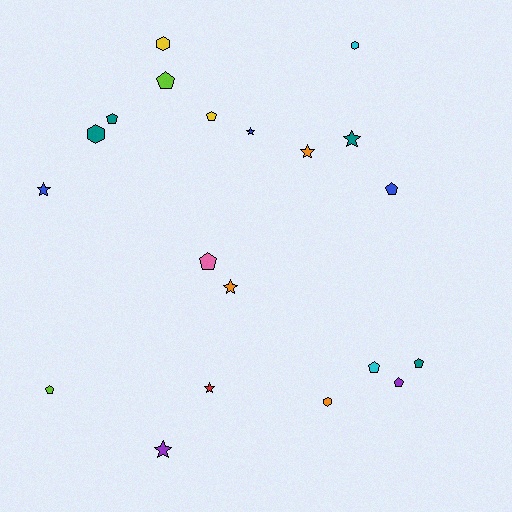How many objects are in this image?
There are 20 objects.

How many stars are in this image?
There are 7 stars.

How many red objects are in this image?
There is 1 red object.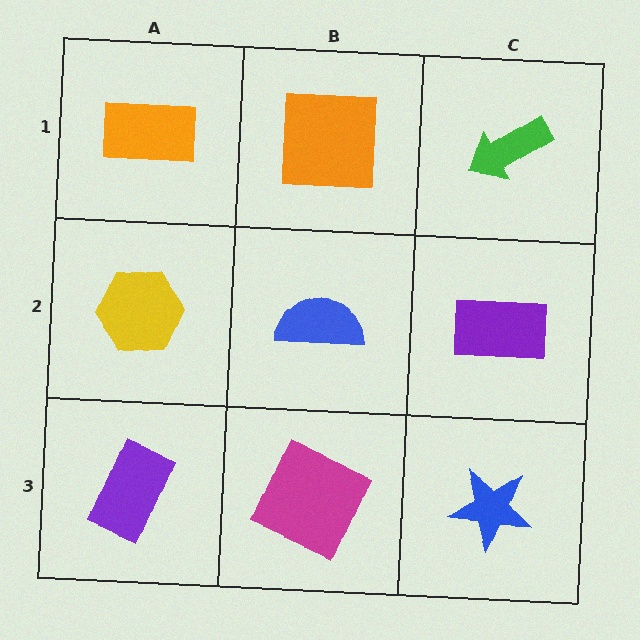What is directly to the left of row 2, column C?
A blue semicircle.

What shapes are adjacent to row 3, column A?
A yellow hexagon (row 2, column A), a magenta square (row 3, column B).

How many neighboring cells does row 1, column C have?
2.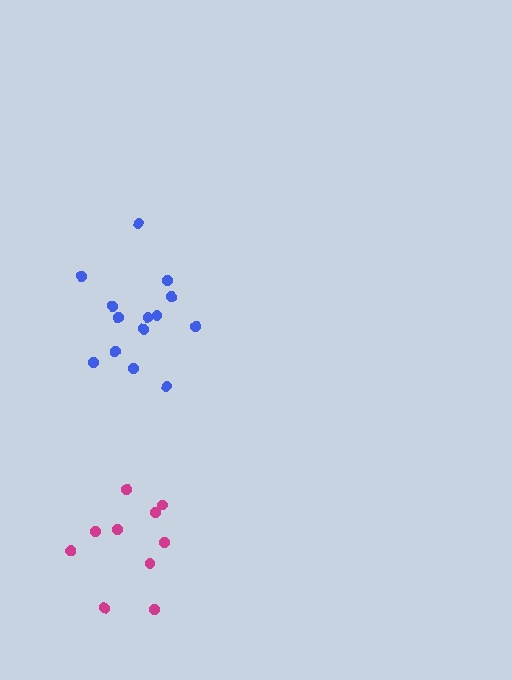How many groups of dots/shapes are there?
There are 2 groups.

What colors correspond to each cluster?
The clusters are colored: magenta, blue.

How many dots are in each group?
Group 1: 10 dots, Group 2: 14 dots (24 total).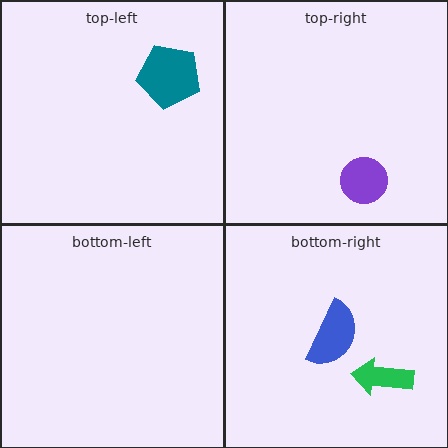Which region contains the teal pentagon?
The top-left region.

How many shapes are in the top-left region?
1.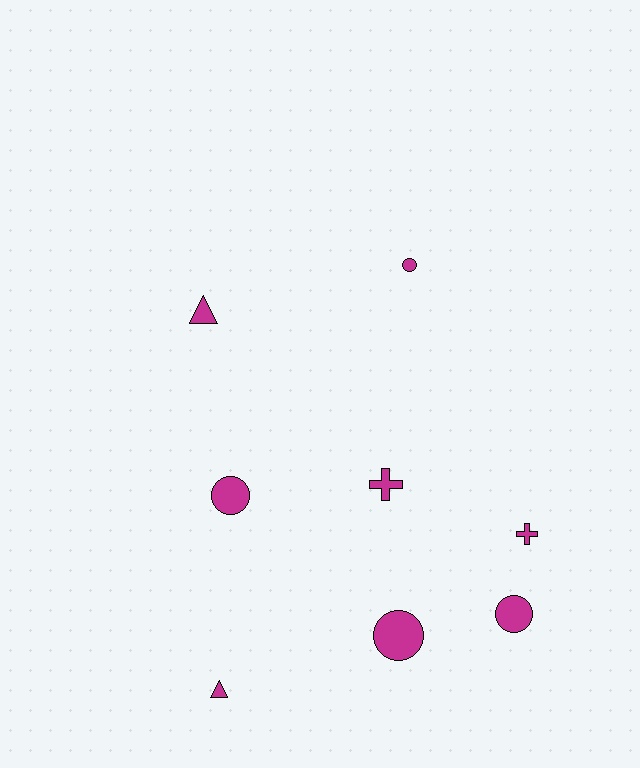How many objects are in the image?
There are 8 objects.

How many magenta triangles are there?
There are 2 magenta triangles.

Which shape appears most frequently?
Circle, with 4 objects.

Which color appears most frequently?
Magenta, with 8 objects.